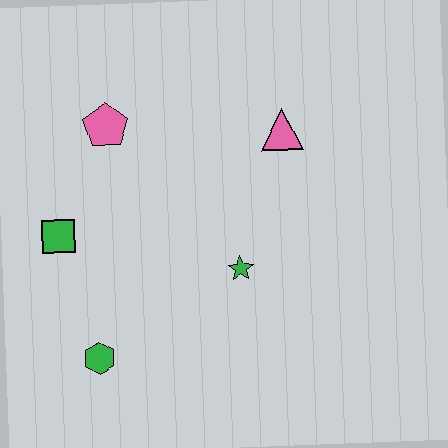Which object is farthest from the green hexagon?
The pink triangle is farthest from the green hexagon.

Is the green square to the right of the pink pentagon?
No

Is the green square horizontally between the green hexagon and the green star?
No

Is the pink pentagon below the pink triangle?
No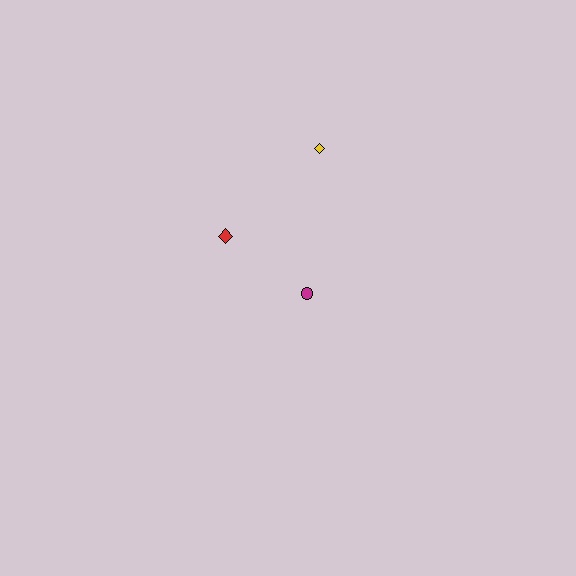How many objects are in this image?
There are 3 objects.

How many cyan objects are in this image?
There are no cyan objects.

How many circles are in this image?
There is 1 circle.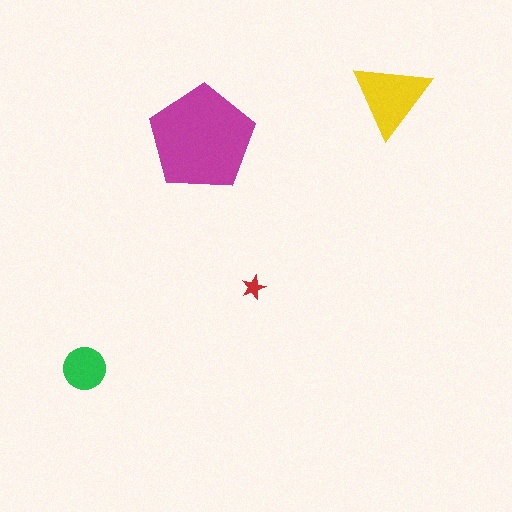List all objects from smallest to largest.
The red star, the green circle, the yellow triangle, the magenta pentagon.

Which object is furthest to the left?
The green circle is leftmost.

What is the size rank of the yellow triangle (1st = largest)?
2nd.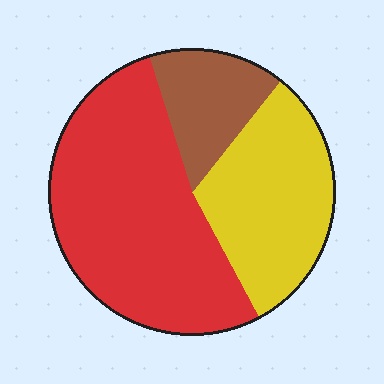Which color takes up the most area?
Red, at roughly 55%.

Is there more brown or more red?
Red.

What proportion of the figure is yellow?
Yellow takes up between a quarter and a half of the figure.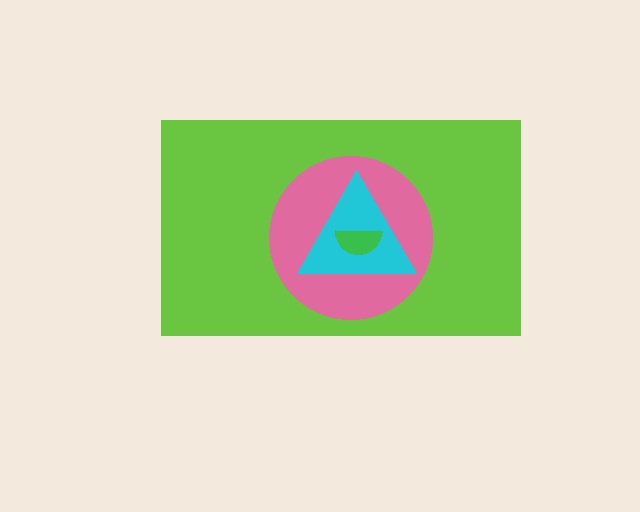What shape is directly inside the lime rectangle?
The pink circle.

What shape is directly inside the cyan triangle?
The green semicircle.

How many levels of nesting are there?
4.